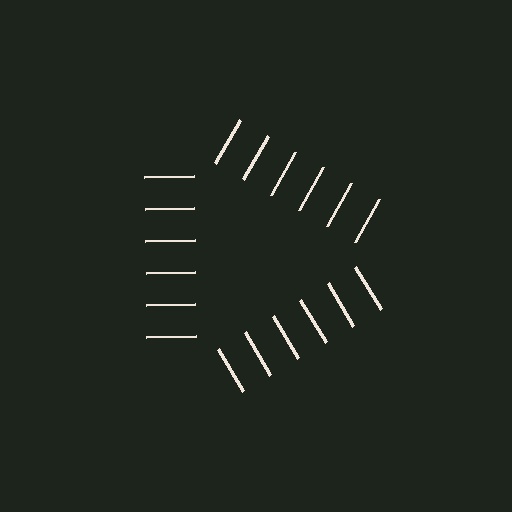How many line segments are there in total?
18 — 6 along each of the 3 edges.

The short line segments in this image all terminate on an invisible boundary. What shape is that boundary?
An illusory triangle — the line segments terminate on its edges but no continuous stroke is drawn.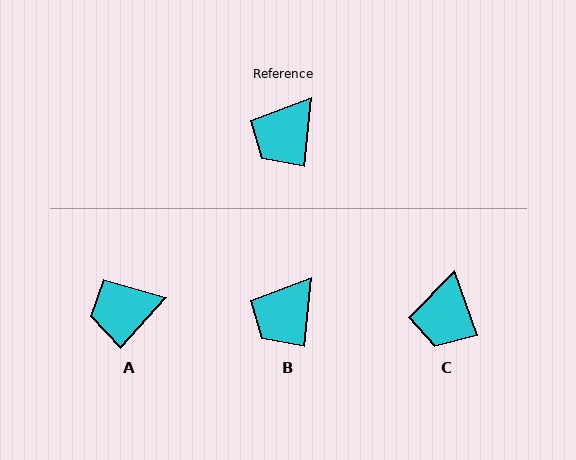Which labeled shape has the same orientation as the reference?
B.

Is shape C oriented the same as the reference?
No, it is off by about 26 degrees.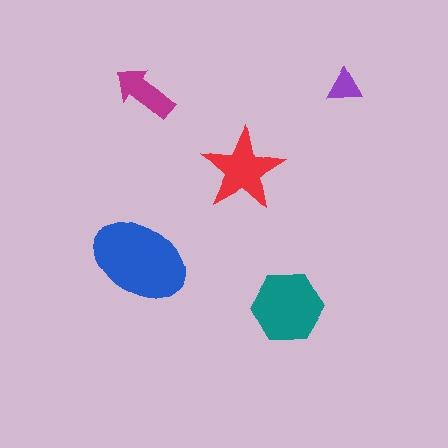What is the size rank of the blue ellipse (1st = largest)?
1st.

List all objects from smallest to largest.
The purple triangle, the magenta arrow, the red star, the teal hexagon, the blue ellipse.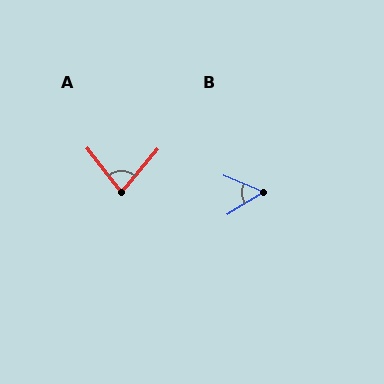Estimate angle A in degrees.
Approximately 79 degrees.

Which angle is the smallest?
B, at approximately 53 degrees.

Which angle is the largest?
A, at approximately 79 degrees.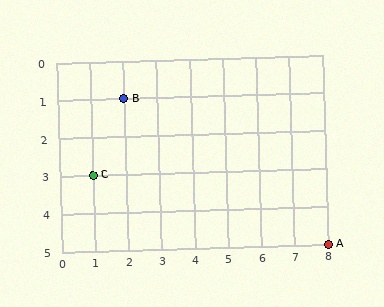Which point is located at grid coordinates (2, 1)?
Point B is at (2, 1).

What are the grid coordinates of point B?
Point B is at grid coordinates (2, 1).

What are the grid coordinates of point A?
Point A is at grid coordinates (8, 5).